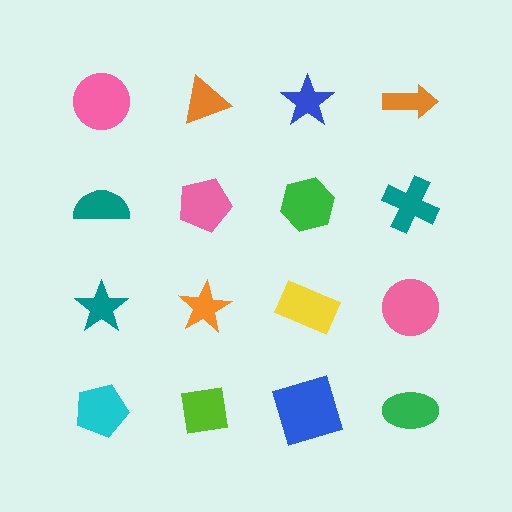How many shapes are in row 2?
4 shapes.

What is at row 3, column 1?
A teal star.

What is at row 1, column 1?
A pink circle.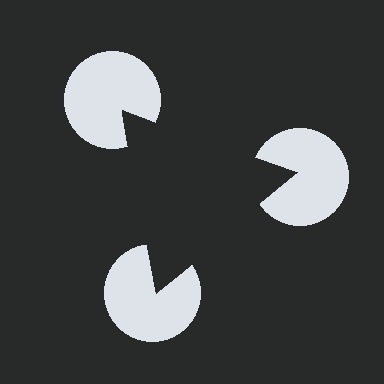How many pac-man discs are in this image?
There are 3 — one at each vertex of the illusory triangle.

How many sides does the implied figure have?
3 sides.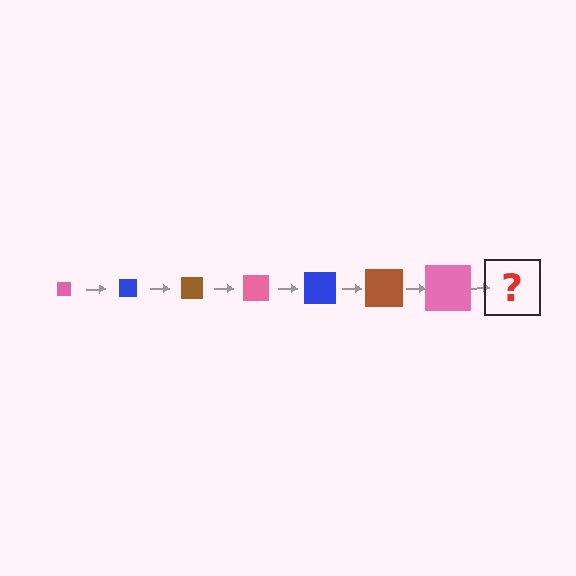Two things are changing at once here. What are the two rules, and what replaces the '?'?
The two rules are that the square grows larger each step and the color cycles through pink, blue, and brown. The '?' should be a blue square, larger than the previous one.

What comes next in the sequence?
The next element should be a blue square, larger than the previous one.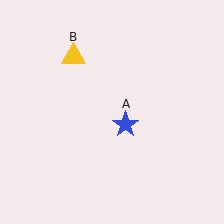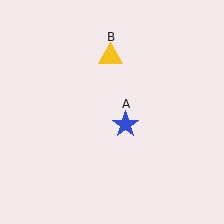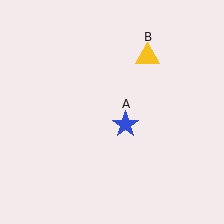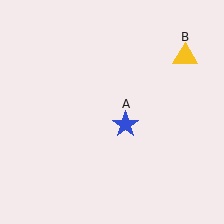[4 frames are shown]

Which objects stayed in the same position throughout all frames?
Blue star (object A) remained stationary.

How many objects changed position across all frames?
1 object changed position: yellow triangle (object B).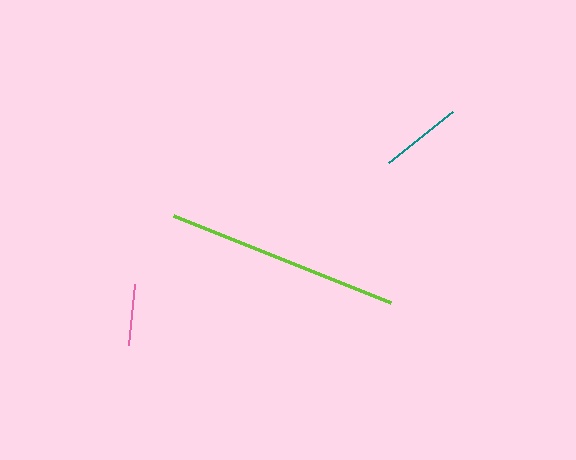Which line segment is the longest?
The lime line is the longest at approximately 234 pixels.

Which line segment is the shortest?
The pink line is the shortest at approximately 62 pixels.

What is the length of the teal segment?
The teal segment is approximately 82 pixels long.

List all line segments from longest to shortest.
From longest to shortest: lime, teal, pink.